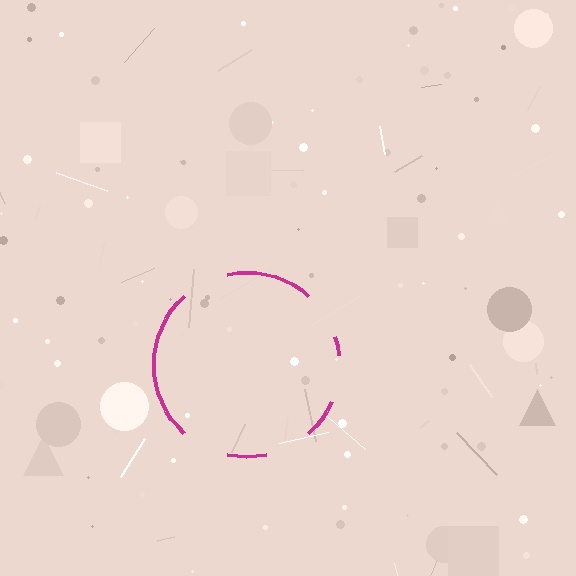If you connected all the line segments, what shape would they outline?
They would outline a circle.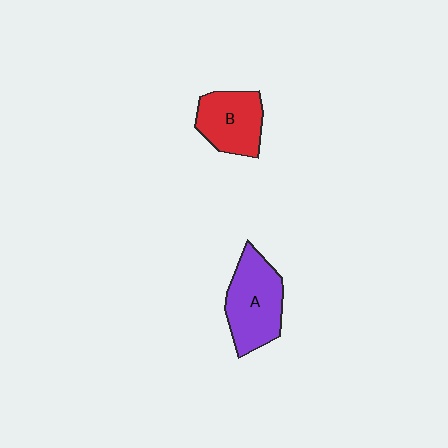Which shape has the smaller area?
Shape B (red).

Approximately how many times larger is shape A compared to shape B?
Approximately 1.3 times.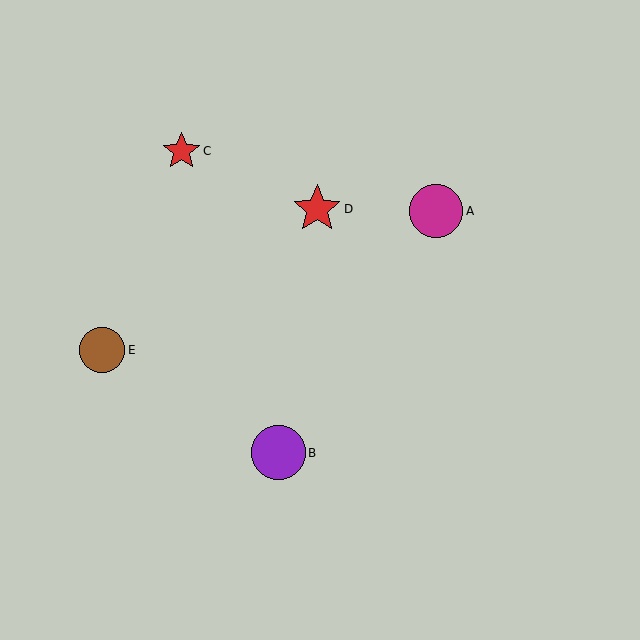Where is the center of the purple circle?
The center of the purple circle is at (278, 453).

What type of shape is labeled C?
Shape C is a red star.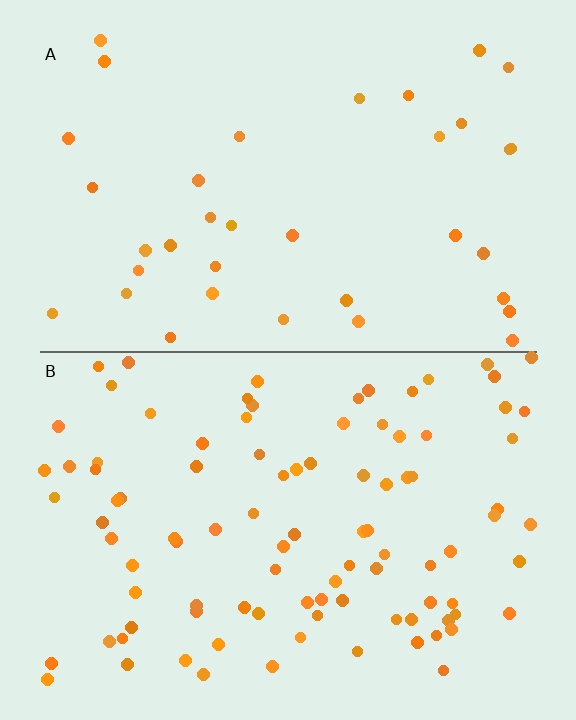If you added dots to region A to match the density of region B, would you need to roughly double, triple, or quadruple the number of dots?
Approximately triple.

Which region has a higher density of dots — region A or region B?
B (the bottom).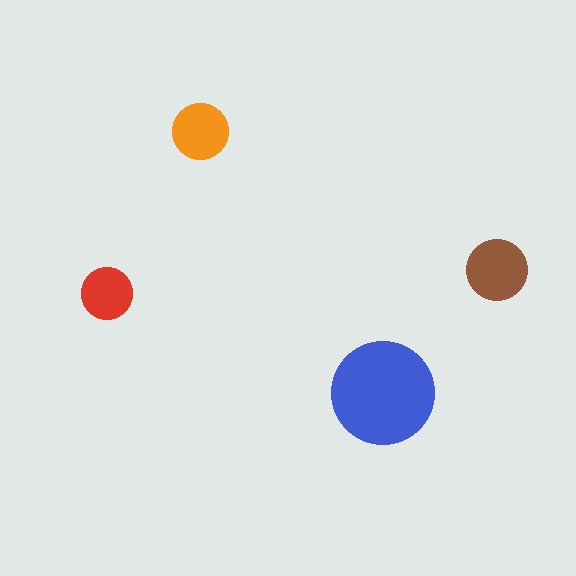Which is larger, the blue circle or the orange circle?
The blue one.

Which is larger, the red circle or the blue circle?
The blue one.